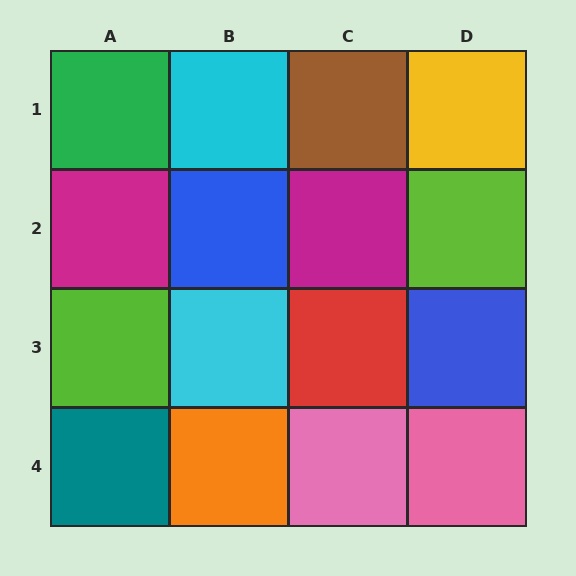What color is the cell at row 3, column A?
Lime.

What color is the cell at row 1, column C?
Brown.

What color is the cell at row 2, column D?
Lime.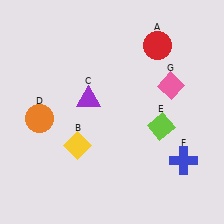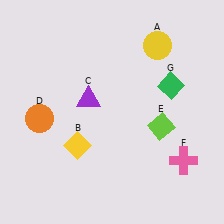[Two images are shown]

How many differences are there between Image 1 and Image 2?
There are 3 differences between the two images.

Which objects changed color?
A changed from red to yellow. F changed from blue to pink. G changed from pink to green.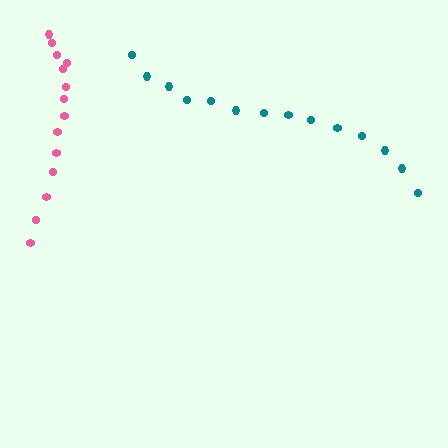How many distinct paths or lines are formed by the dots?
There are 2 distinct paths.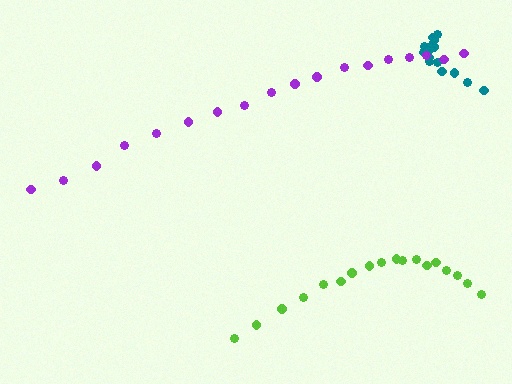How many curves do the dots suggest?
There are 3 distinct paths.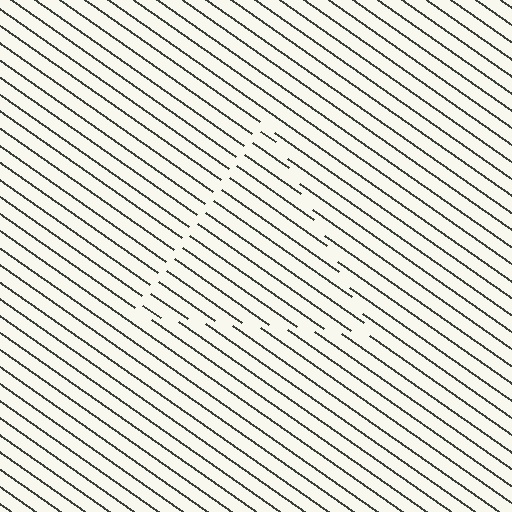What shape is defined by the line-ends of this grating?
An illusory triangle. The interior of the shape contains the same grating, shifted by half a period — the contour is defined by the phase discontinuity where line-ends from the inner and outer gratings abut.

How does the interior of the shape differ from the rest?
The interior of the shape contains the same grating, shifted by half a period — the contour is defined by the phase discontinuity where line-ends from the inner and outer gratings abut.